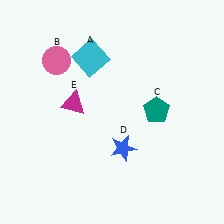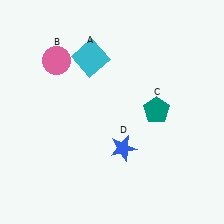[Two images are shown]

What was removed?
The magenta triangle (E) was removed in Image 2.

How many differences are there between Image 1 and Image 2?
There is 1 difference between the two images.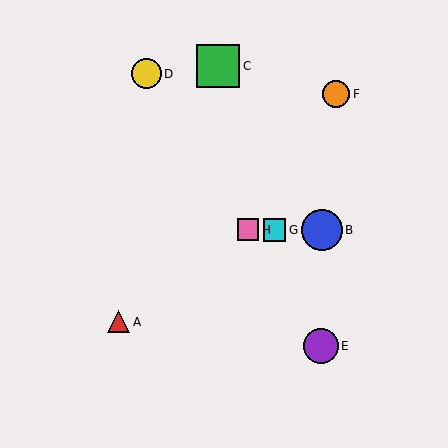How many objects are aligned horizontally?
3 objects (B, G, H) are aligned horizontally.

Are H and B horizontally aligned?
Yes, both are at y≈230.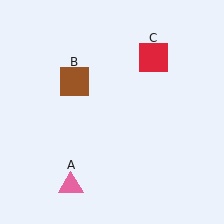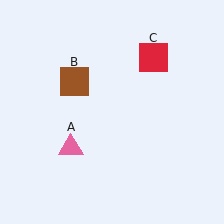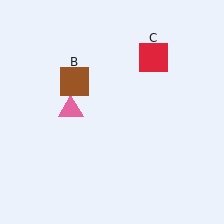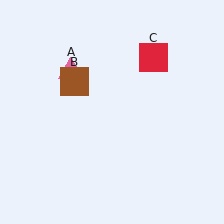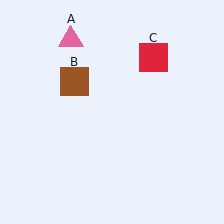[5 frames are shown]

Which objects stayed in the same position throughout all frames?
Brown square (object B) and red square (object C) remained stationary.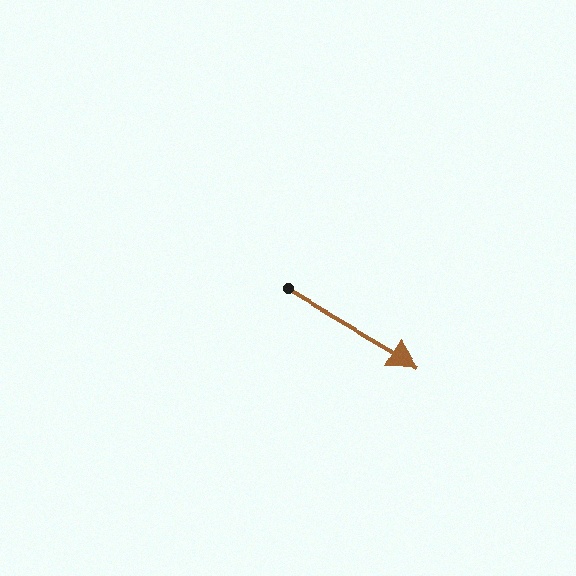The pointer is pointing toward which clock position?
Roughly 4 o'clock.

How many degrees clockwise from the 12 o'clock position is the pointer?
Approximately 120 degrees.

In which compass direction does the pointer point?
Southeast.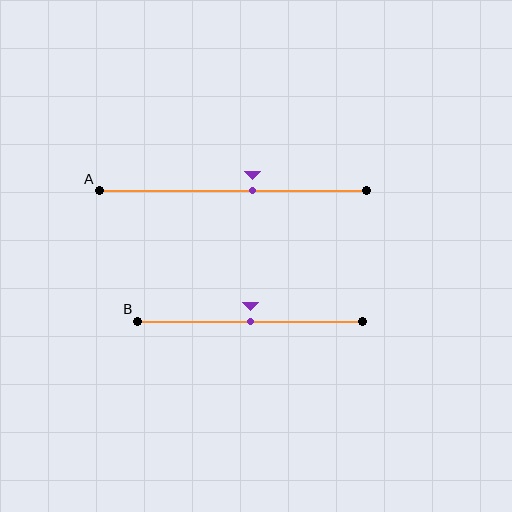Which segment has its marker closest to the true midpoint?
Segment B has its marker closest to the true midpoint.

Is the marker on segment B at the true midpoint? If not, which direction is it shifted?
Yes, the marker on segment B is at the true midpoint.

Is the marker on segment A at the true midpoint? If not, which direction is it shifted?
No, the marker on segment A is shifted to the right by about 8% of the segment length.